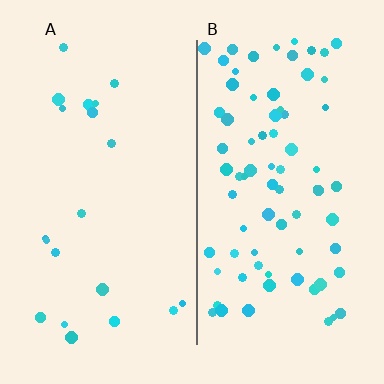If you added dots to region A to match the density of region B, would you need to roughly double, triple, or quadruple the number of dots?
Approximately quadruple.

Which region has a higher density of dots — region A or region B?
B (the right).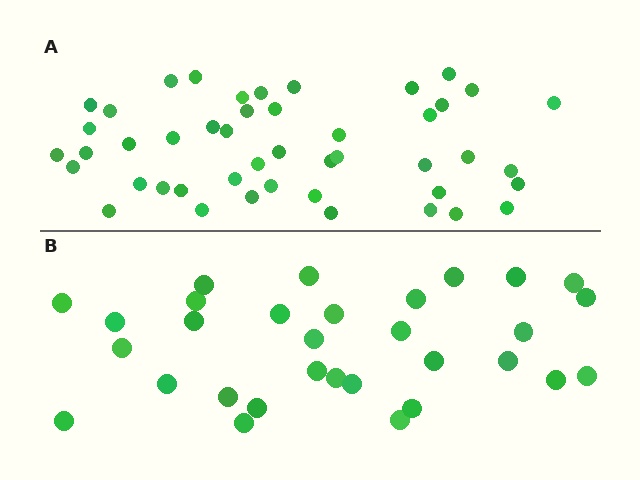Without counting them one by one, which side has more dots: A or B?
Region A (the top region) has more dots.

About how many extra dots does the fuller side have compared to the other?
Region A has approximately 15 more dots than region B.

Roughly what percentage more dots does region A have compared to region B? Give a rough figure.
About 50% more.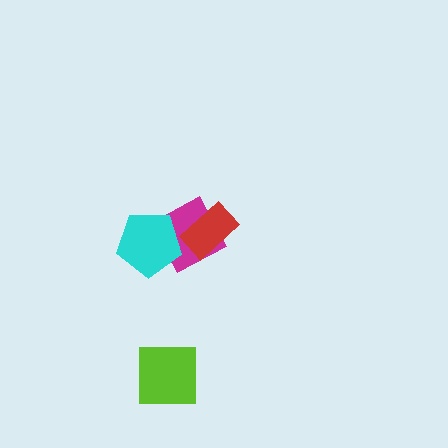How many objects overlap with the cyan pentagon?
1 object overlaps with the cyan pentagon.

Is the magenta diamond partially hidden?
Yes, it is partially covered by another shape.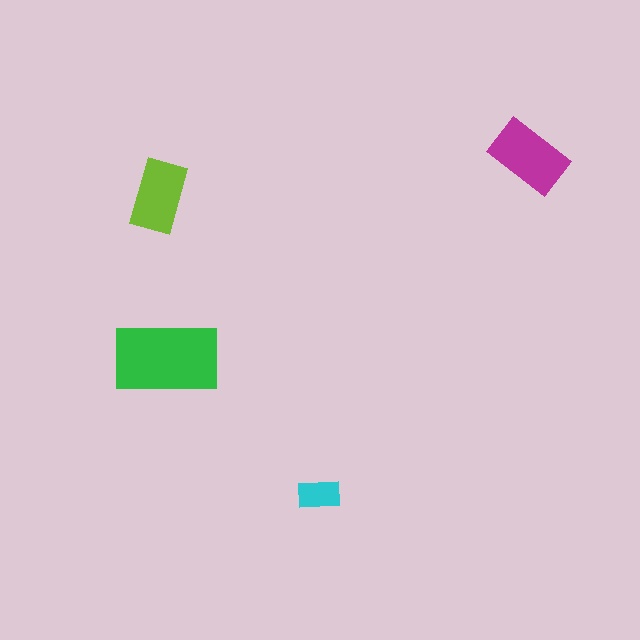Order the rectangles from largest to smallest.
the green one, the magenta one, the lime one, the cyan one.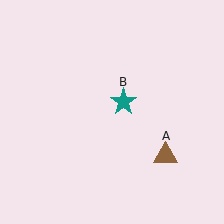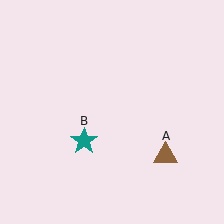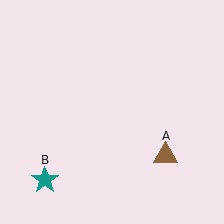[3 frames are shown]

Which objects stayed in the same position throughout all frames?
Brown triangle (object A) remained stationary.